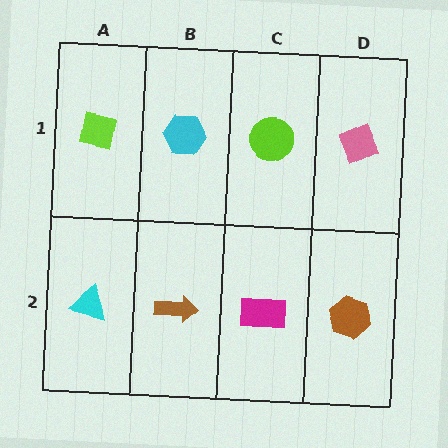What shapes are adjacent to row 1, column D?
A brown hexagon (row 2, column D), a lime circle (row 1, column C).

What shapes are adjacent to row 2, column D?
A pink diamond (row 1, column D), a magenta rectangle (row 2, column C).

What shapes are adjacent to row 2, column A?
A lime square (row 1, column A), a brown arrow (row 2, column B).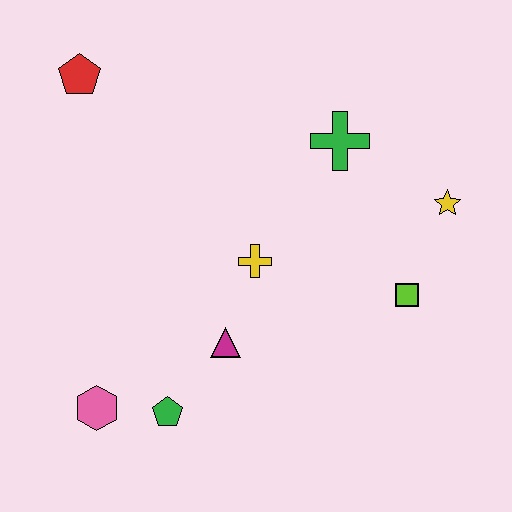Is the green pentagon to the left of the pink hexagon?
No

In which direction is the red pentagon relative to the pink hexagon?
The red pentagon is above the pink hexagon.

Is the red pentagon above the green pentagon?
Yes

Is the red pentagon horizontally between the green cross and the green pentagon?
No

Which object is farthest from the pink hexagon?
The yellow star is farthest from the pink hexagon.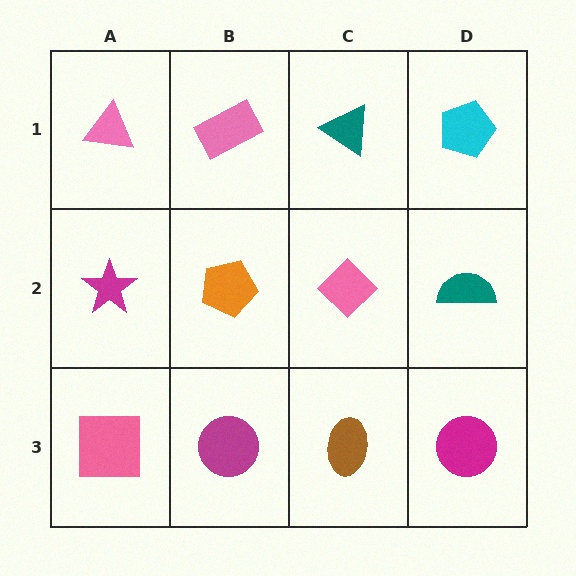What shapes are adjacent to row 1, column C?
A pink diamond (row 2, column C), a pink rectangle (row 1, column B), a cyan pentagon (row 1, column D).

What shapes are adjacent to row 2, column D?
A cyan pentagon (row 1, column D), a magenta circle (row 3, column D), a pink diamond (row 2, column C).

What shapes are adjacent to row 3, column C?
A pink diamond (row 2, column C), a magenta circle (row 3, column B), a magenta circle (row 3, column D).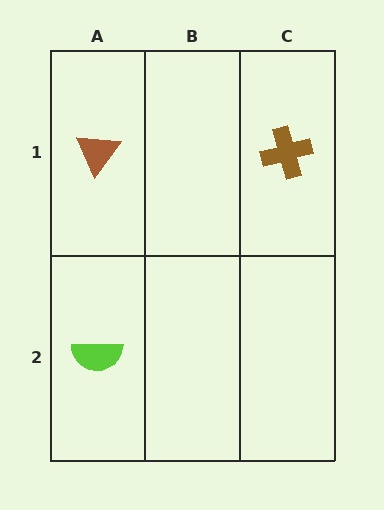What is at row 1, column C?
A brown cross.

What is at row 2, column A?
A lime semicircle.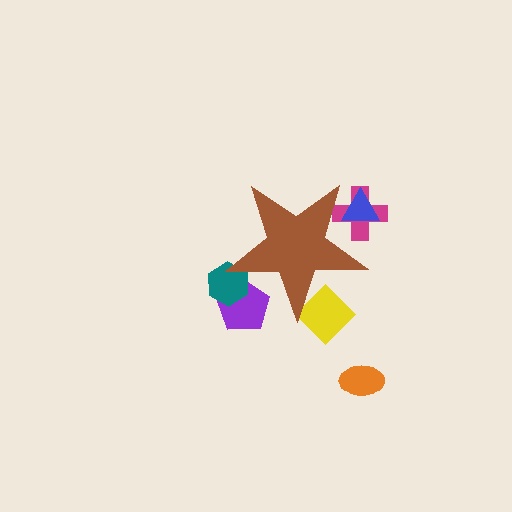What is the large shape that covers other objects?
A brown star.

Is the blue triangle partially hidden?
Yes, the blue triangle is partially hidden behind the brown star.